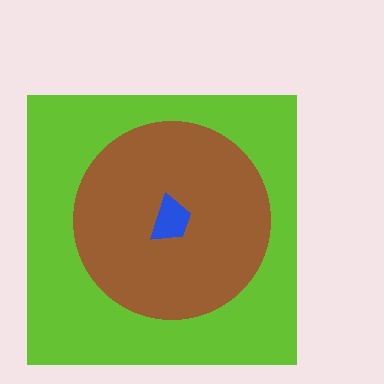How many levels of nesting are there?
3.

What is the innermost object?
The blue trapezoid.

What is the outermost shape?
The lime square.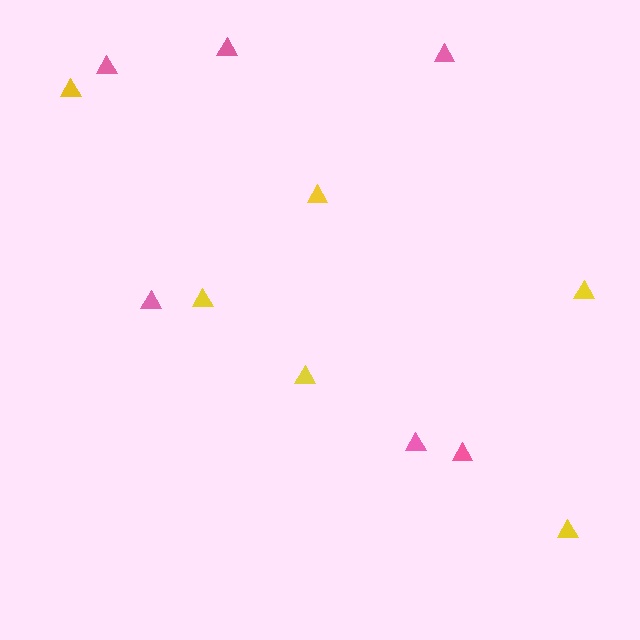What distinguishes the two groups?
There are 2 groups: one group of pink triangles (6) and one group of yellow triangles (6).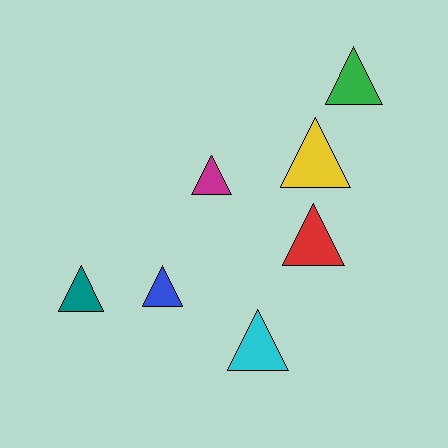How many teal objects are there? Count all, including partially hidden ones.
There is 1 teal object.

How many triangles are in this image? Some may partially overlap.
There are 7 triangles.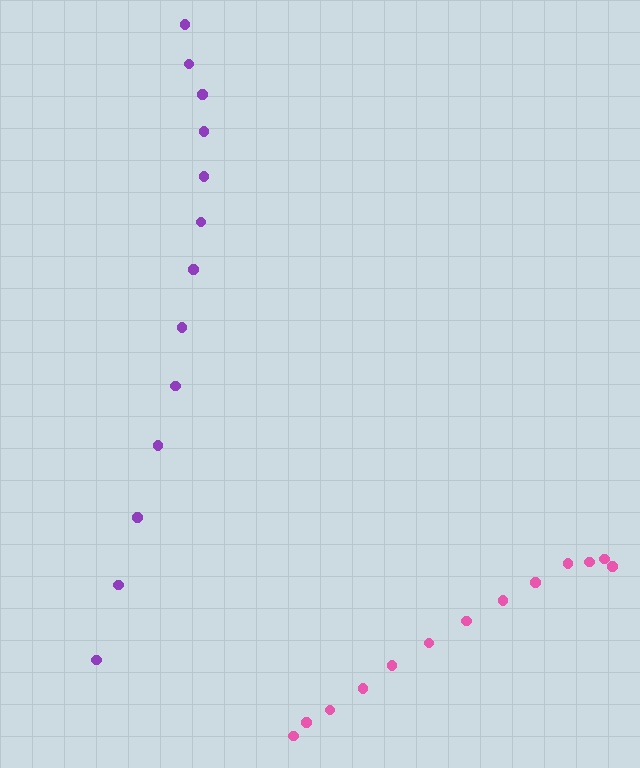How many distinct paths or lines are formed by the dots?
There are 2 distinct paths.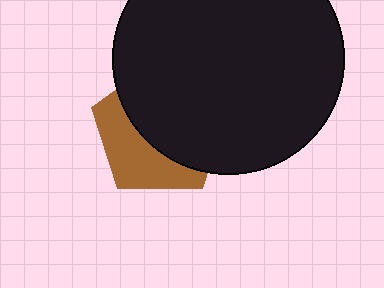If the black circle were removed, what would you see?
You would see the complete brown pentagon.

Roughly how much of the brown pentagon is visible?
A small part of it is visible (roughly 40%).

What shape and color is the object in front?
The object in front is a black circle.